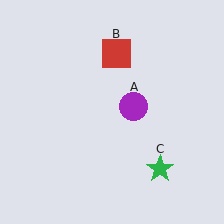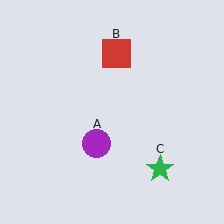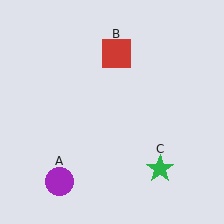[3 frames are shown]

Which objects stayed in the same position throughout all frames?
Red square (object B) and green star (object C) remained stationary.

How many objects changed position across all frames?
1 object changed position: purple circle (object A).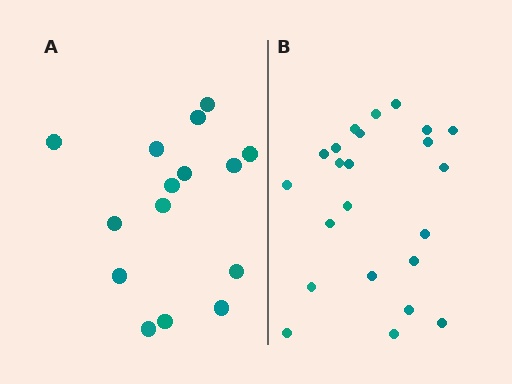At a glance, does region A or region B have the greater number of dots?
Region B (the right region) has more dots.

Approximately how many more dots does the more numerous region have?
Region B has roughly 8 or so more dots than region A.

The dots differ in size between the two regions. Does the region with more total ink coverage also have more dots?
No. Region A has more total ink coverage because its dots are larger, but region B actually contains more individual dots. Total area can be misleading — the number of items is what matters here.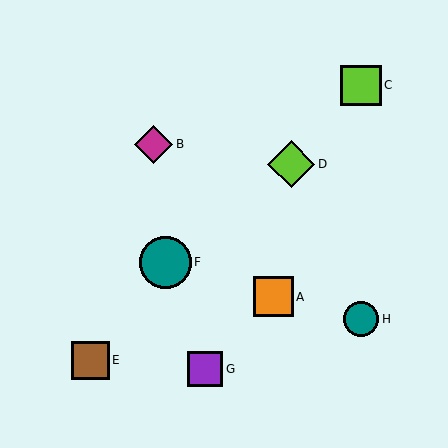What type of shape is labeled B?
Shape B is a magenta diamond.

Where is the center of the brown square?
The center of the brown square is at (90, 360).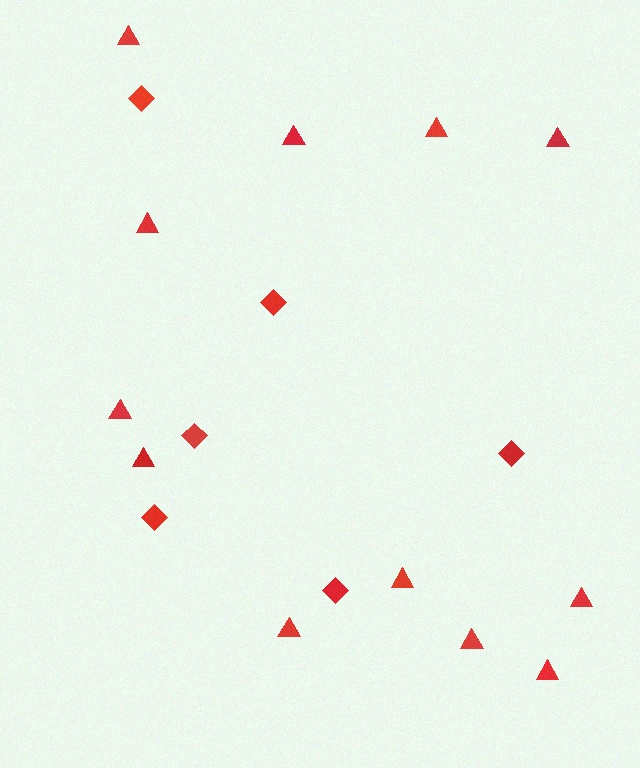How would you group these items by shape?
There are 2 groups: one group of triangles (12) and one group of diamonds (6).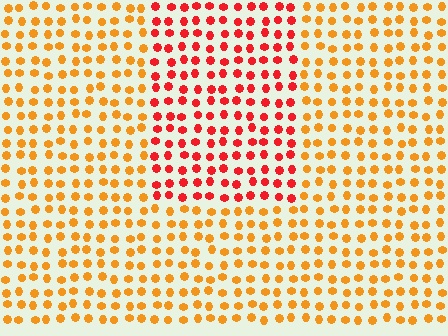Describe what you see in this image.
The image is filled with small orange elements in a uniform arrangement. A rectangle-shaped region is visible where the elements are tinted to a slightly different hue, forming a subtle color boundary.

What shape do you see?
I see a rectangle.